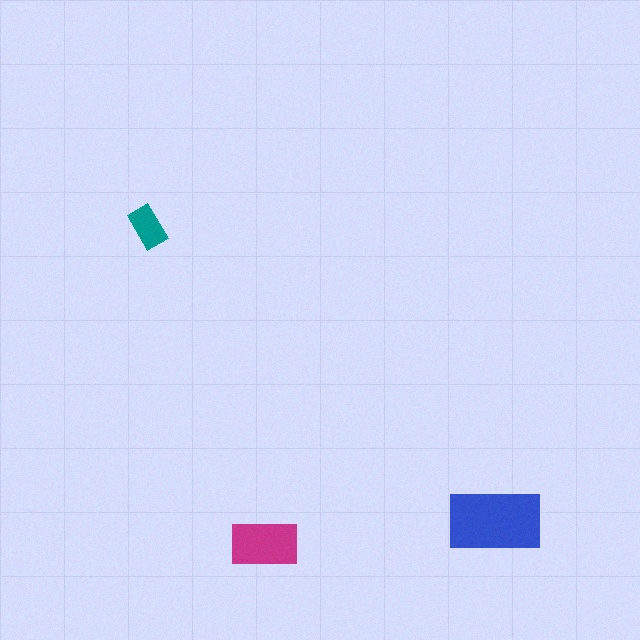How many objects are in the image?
There are 3 objects in the image.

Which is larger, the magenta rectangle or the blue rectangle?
The blue one.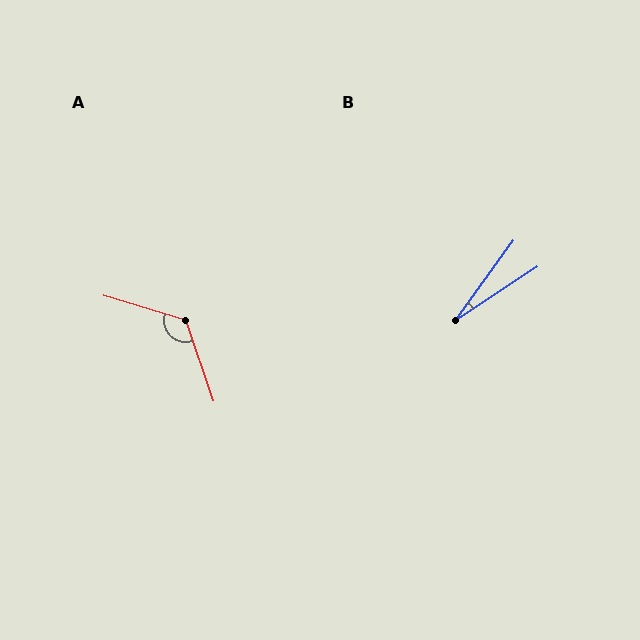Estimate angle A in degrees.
Approximately 125 degrees.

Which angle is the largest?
A, at approximately 125 degrees.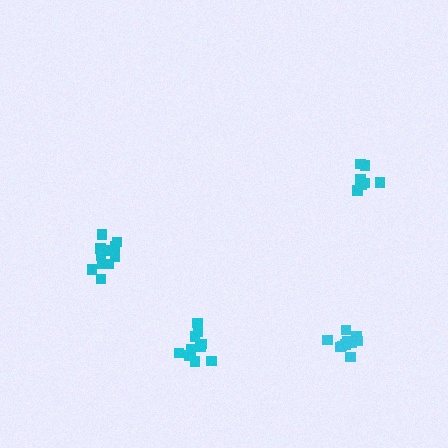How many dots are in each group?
Group 1: 11 dots, Group 2: 11 dots, Group 3: 7 dots, Group 4: 11 dots (40 total).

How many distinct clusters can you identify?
There are 4 distinct clusters.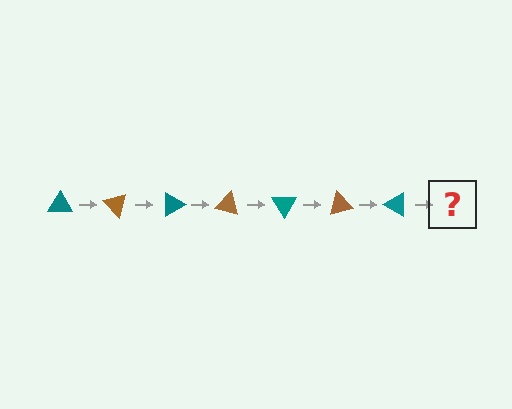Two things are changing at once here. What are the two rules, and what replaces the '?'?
The two rules are that it rotates 45 degrees each step and the color cycles through teal and brown. The '?' should be a brown triangle, rotated 315 degrees from the start.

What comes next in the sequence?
The next element should be a brown triangle, rotated 315 degrees from the start.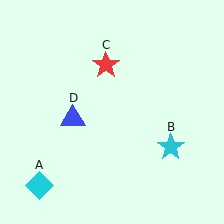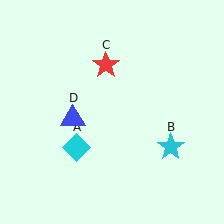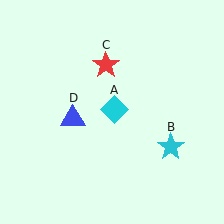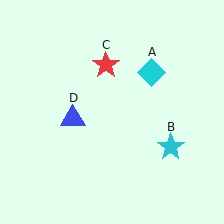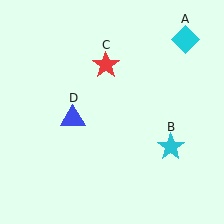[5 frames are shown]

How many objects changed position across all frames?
1 object changed position: cyan diamond (object A).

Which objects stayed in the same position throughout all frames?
Cyan star (object B) and red star (object C) and blue triangle (object D) remained stationary.